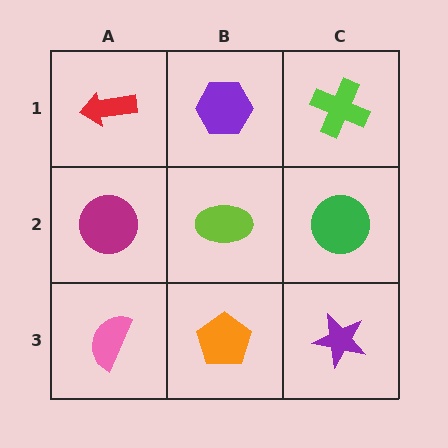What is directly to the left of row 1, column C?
A purple hexagon.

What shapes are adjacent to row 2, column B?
A purple hexagon (row 1, column B), an orange pentagon (row 3, column B), a magenta circle (row 2, column A), a green circle (row 2, column C).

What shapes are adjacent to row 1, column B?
A lime ellipse (row 2, column B), a red arrow (row 1, column A), a lime cross (row 1, column C).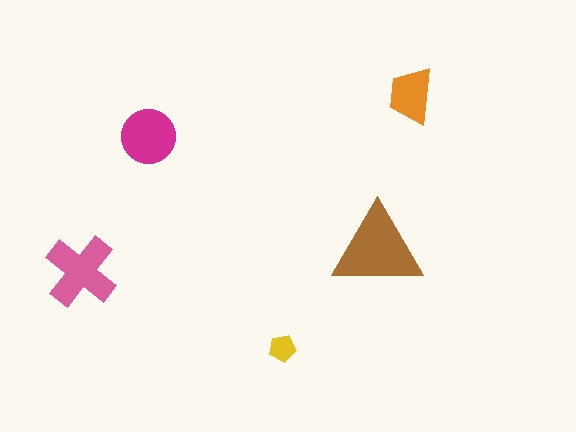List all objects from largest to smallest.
The brown triangle, the pink cross, the magenta circle, the orange trapezoid, the yellow pentagon.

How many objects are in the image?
There are 5 objects in the image.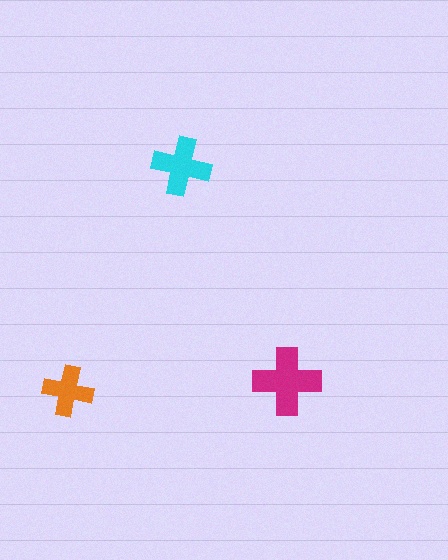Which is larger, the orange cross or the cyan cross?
The cyan one.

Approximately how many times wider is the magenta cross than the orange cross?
About 1.5 times wider.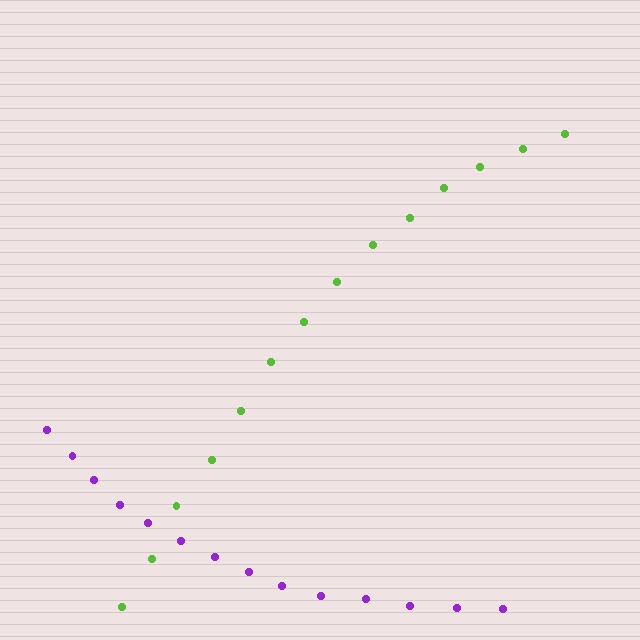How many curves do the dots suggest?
There are 2 distinct paths.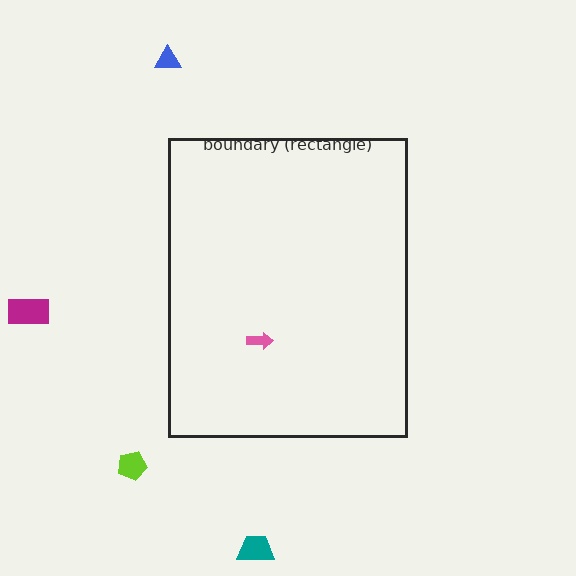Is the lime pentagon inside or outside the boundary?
Outside.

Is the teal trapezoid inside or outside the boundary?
Outside.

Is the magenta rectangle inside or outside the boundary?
Outside.